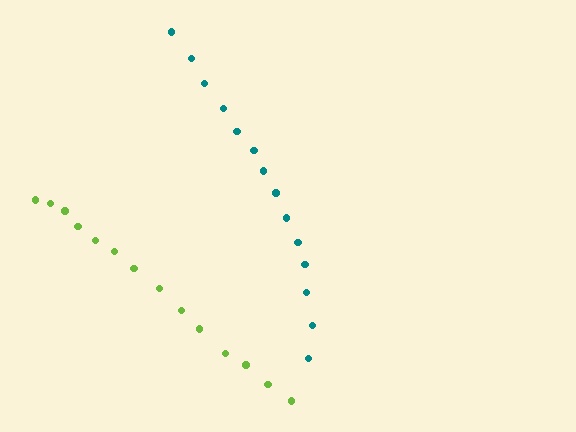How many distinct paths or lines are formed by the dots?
There are 2 distinct paths.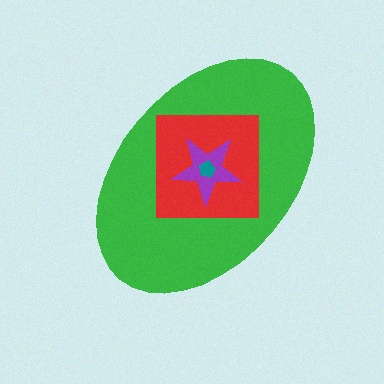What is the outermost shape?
The green ellipse.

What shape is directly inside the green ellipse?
The red square.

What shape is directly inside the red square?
The purple star.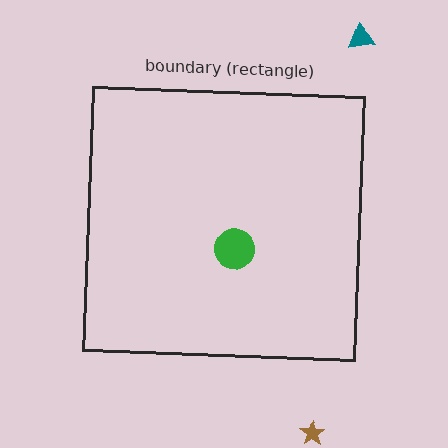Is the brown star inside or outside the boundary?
Outside.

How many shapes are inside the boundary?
1 inside, 2 outside.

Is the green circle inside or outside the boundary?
Inside.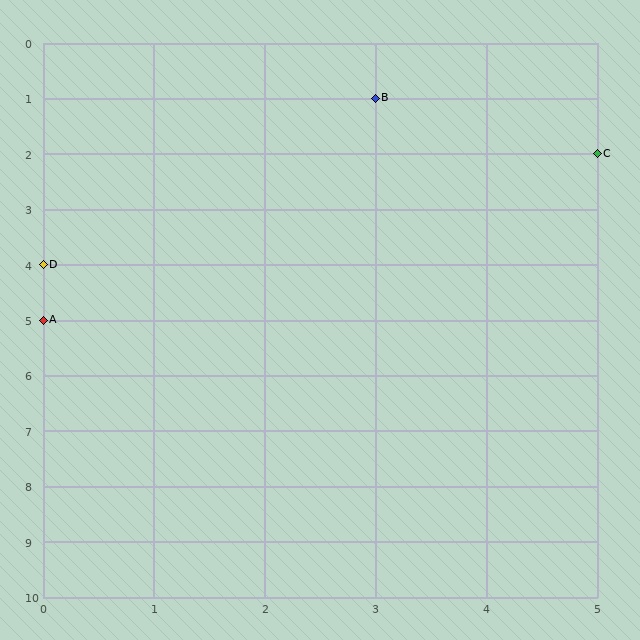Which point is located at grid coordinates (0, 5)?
Point A is at (0, 5).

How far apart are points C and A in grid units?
Points C and A are 5 columns and 3 rows apart (about 5.8 grid units diagonally).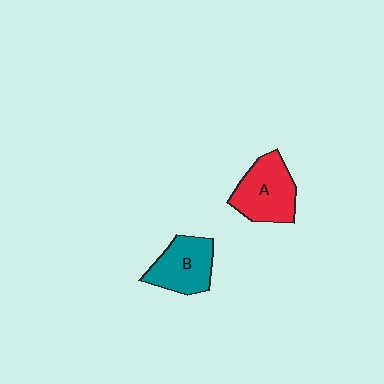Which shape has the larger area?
Shape A (red).